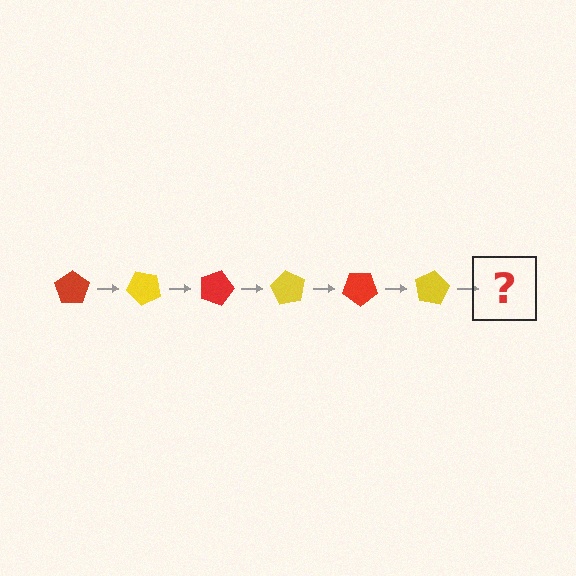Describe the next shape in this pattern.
It should be a red pentagon, rotated 270 degrees from the start.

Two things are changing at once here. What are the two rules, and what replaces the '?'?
The two rules are that it rotates 45 degrees each step and the color cycles through red and yellow. The '?' should be a red pentagon, rotated 270 degrees from the start.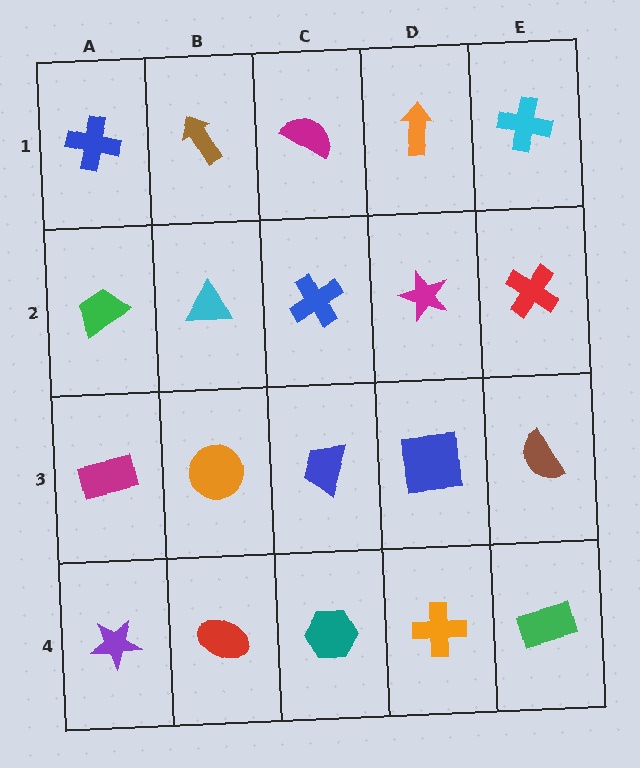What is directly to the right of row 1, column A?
A brown arrow.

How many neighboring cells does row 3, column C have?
4.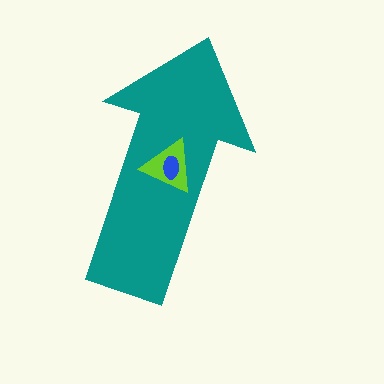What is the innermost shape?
The blue ellipse.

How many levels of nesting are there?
3.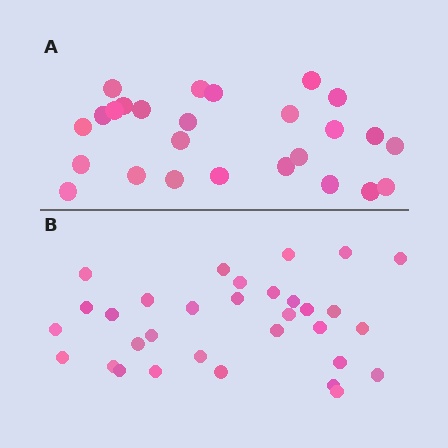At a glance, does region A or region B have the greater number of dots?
Region B (the bottom region) has more dots.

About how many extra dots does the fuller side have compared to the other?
Region B has about 6 more dots than region A.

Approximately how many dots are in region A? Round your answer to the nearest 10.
About 30 dots. (The exact count is 26, which rounds to 30.)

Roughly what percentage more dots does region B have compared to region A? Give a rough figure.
About 25% more.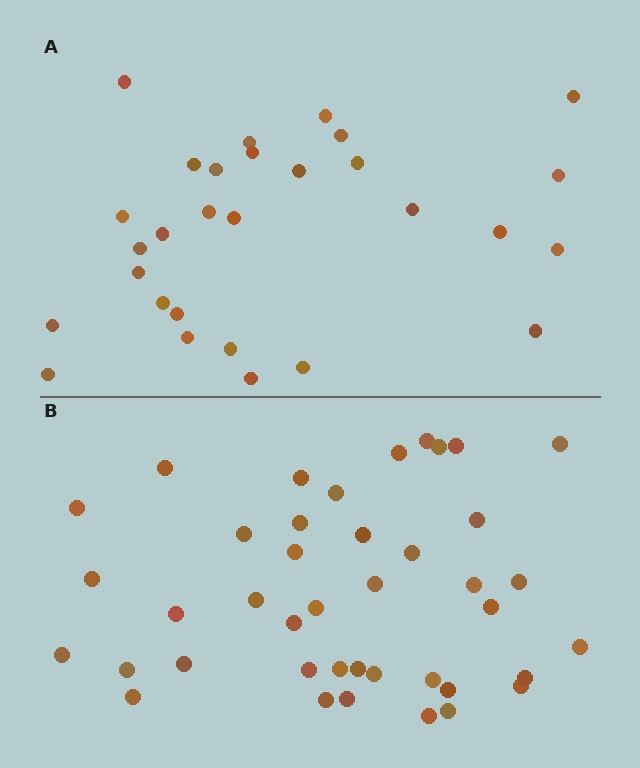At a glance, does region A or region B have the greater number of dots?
Region B (the bottom region) has more dots.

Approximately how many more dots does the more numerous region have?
Region B has roughly 12 or so more dots than region A.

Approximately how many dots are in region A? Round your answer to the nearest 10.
About 30 dots. (The exact count is 29, which rounds to 30.)